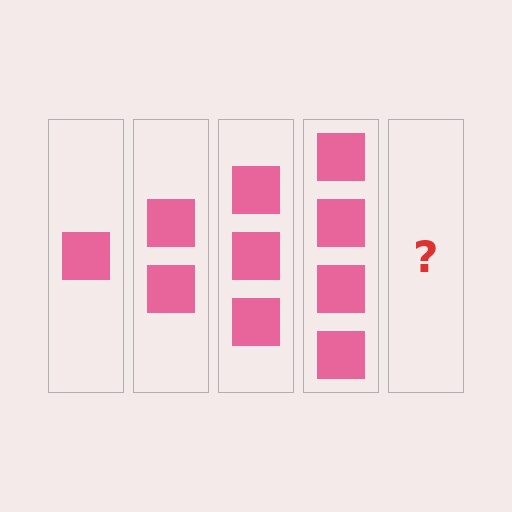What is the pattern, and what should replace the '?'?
The pattern is that each step adds one more square. The '?' should be 5 squares.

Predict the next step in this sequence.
The next step is 5 squares.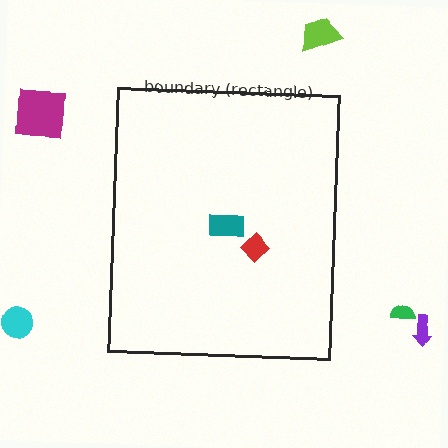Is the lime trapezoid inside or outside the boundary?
Outside.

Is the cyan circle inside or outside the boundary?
Outside.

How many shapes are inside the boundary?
2 inside, 5 outside.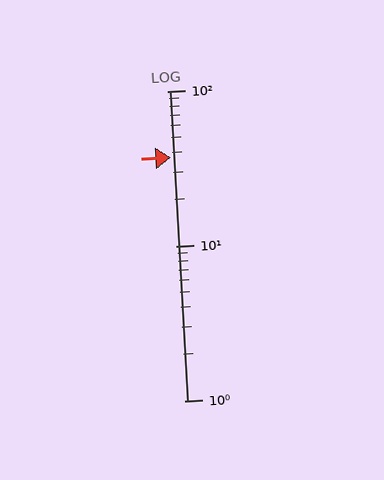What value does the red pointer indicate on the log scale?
The pointer indicates approximately 37.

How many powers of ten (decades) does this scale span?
The scale spans 2 decades, from 1 to 100.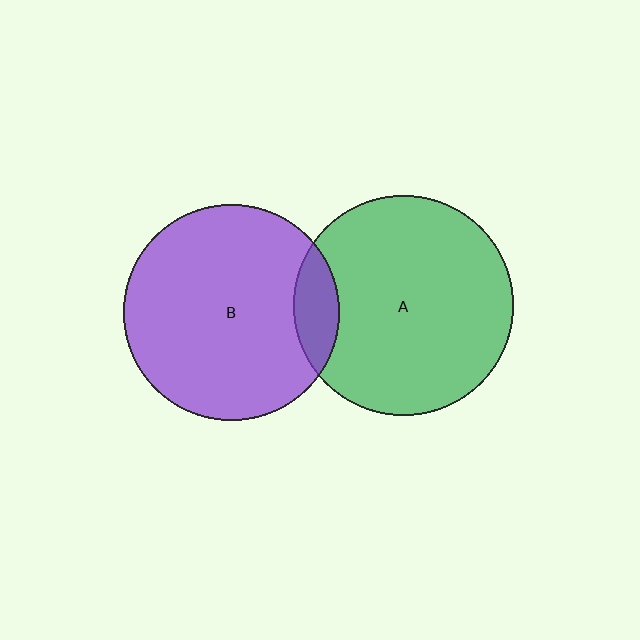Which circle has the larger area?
Circle A (green).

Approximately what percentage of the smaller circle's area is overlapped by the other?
Approximately 10%.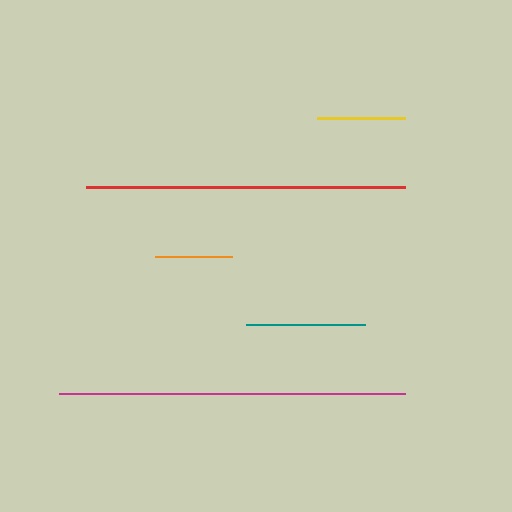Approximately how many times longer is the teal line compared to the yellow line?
The teal line is approximately 1.4 times the length of the yellow line.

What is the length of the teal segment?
The teal segment is approximately 119 pixels long.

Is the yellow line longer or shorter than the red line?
The red line is longer than the yellow line.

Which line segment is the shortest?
The orange line is the shortest at approximately 76 pixels.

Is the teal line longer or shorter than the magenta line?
The magenta line is longer than the teal line.